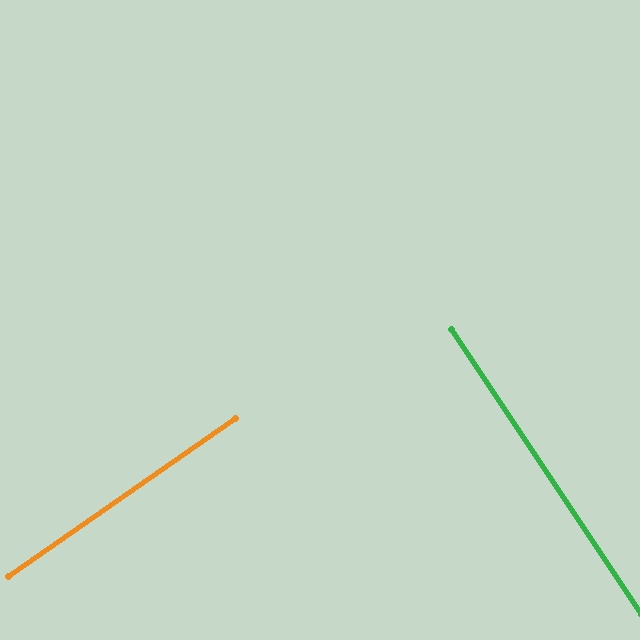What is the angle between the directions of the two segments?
Approximately 89 degrees.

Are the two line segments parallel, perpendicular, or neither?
Perpendicular — they meet at approximately 89°.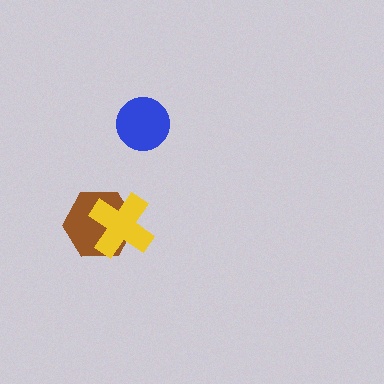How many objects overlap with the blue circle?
0 objects overlap with the blue circle.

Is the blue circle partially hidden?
No, no other shape covers it.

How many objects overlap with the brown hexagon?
1 object overlaps with the brown hexagon.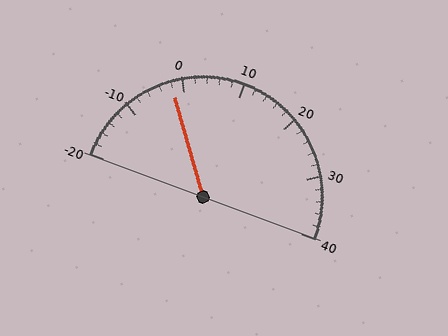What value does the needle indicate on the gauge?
The needle indicates approximately -2.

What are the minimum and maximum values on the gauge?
The gauge ranges from -20 to 40.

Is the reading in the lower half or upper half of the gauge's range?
The reading is in the lower half of the range (-20 to 40).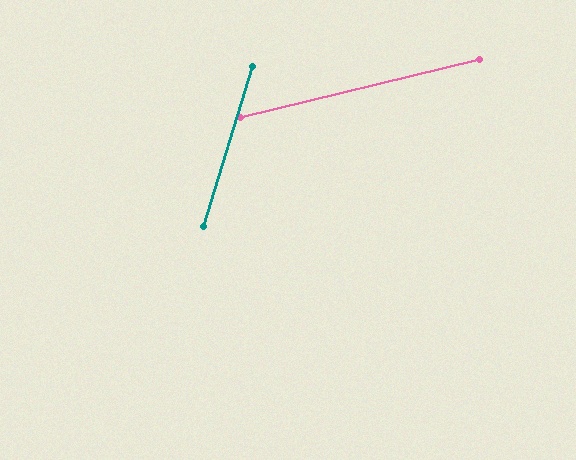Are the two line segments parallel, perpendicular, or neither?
Neither parallel nor perpendicular — they differ by about 59°.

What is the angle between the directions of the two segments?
Approximately 59 degrees.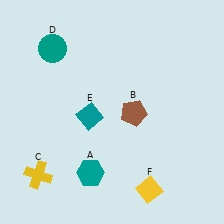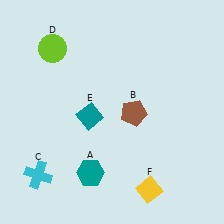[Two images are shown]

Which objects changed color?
C changed from yellow to cyan. D changed from teal to lime.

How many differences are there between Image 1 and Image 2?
There are 2 differences between the two images.